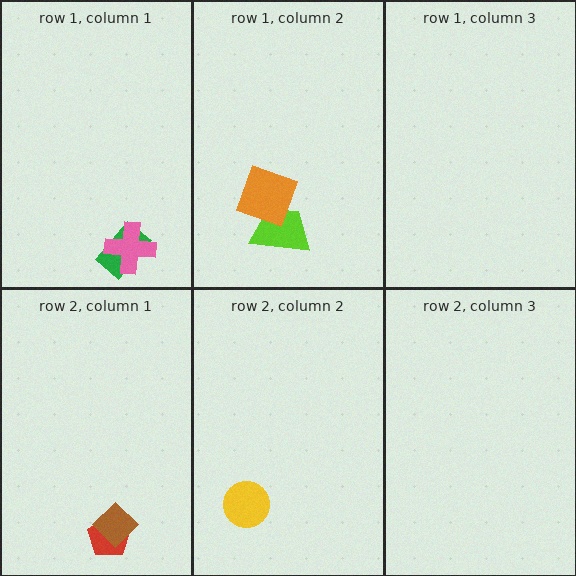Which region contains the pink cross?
The row 1, column 1 region.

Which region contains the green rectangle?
The row 1, column 1 region.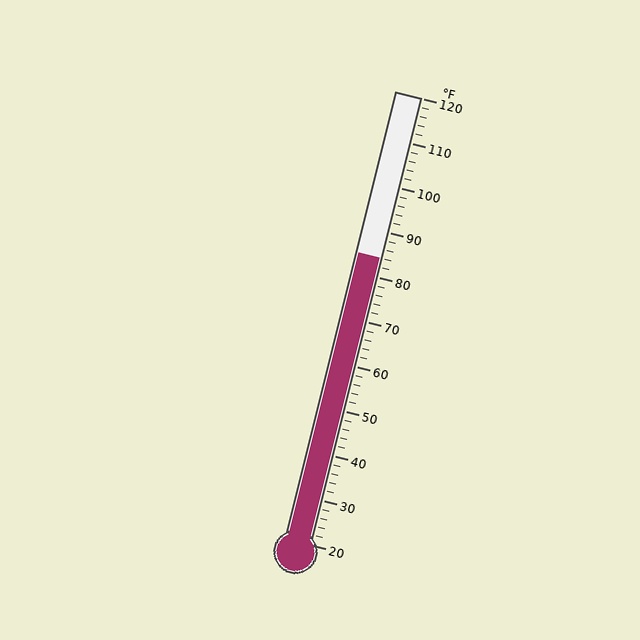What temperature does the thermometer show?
The thermometer shows approximately 84°F.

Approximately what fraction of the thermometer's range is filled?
The thermometer is filled to approximately 65% of its range.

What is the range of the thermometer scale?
The thermometer scale ranges from 20°F to 120°F.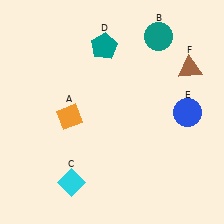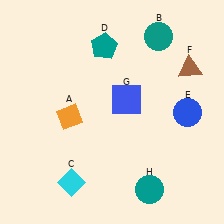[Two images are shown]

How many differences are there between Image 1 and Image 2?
There are 2 differences between the two images.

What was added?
A blue square (G), a teal circle (H) were added in Image 2.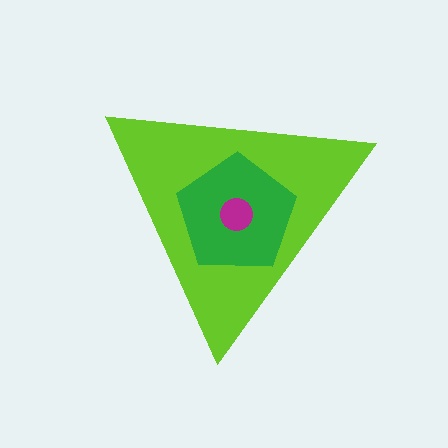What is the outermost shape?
The lime triangle.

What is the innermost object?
The magenta circle.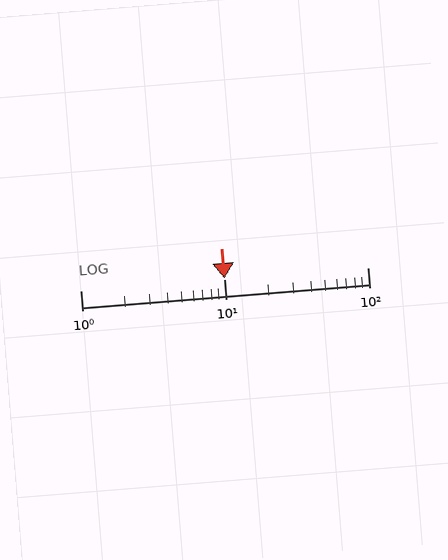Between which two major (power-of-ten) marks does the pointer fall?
The pointer is between 10 and 100.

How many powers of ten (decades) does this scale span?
The scale spans 2 decades, from 1 to 100.